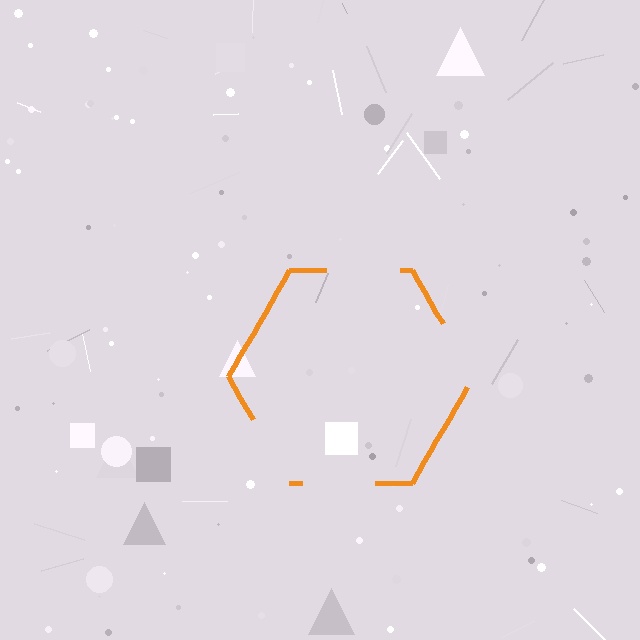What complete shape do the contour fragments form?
The contour fragments form a hexagon.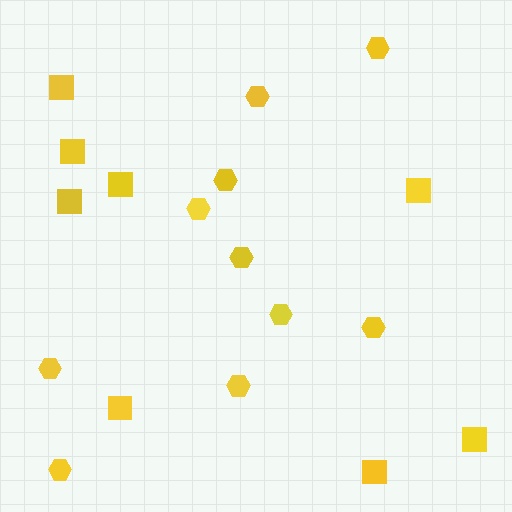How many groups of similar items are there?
There are 2 groups: one group of hexagons (10) and one group of squares (8).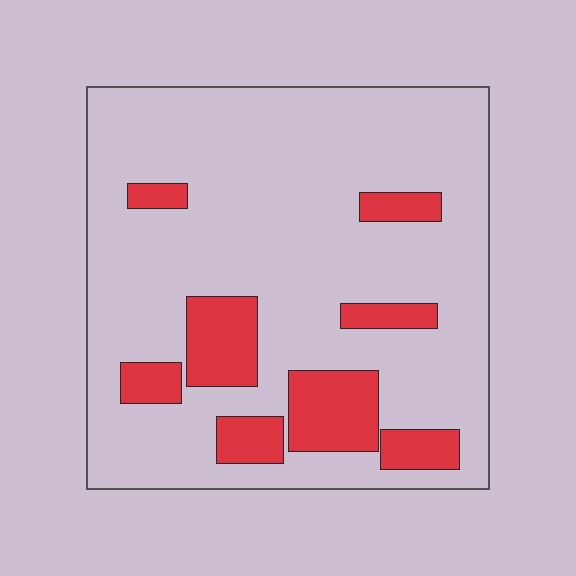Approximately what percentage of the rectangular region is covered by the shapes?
Approximately 20%.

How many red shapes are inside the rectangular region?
8.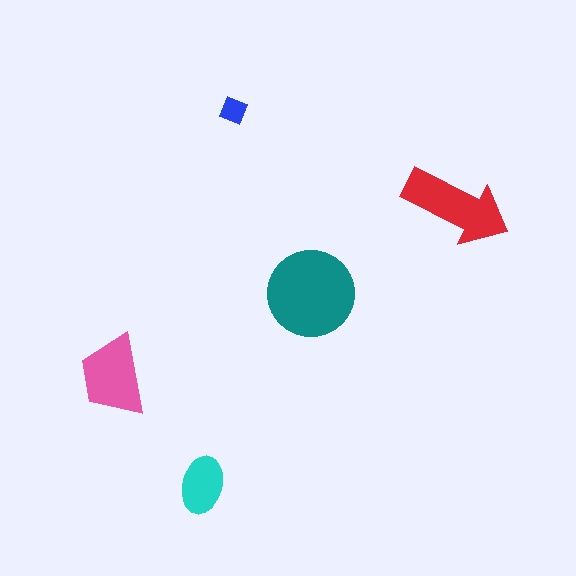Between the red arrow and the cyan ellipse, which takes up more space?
The red arrow.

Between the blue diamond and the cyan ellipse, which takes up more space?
The cyan ellipse.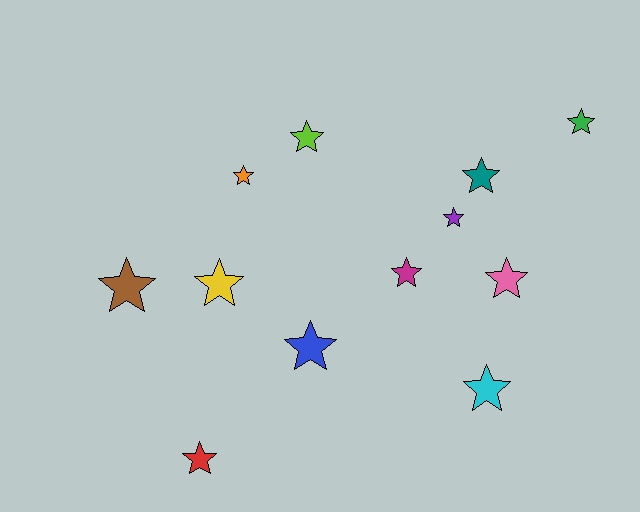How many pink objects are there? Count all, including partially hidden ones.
There is 1 pink object.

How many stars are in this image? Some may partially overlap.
There are 12 stars.